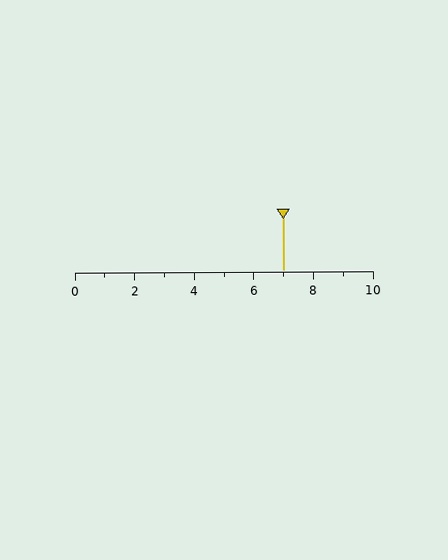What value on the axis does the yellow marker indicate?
The marker indicates approximately 7.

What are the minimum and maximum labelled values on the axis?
The axis runs from 0 to 10.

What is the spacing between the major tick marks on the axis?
The major ticks are spaced 2 apart.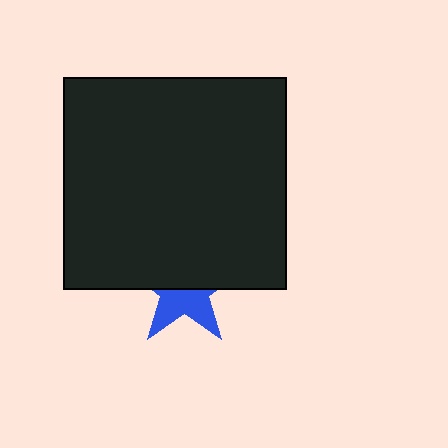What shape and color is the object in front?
The object in front is a black rectangle.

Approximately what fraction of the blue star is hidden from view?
Roughly 55% of the blue star is hidden behind the black rectangle.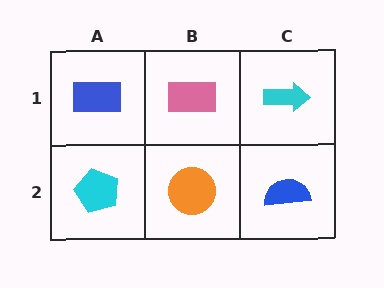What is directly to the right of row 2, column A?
An orange circle.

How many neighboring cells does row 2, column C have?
2.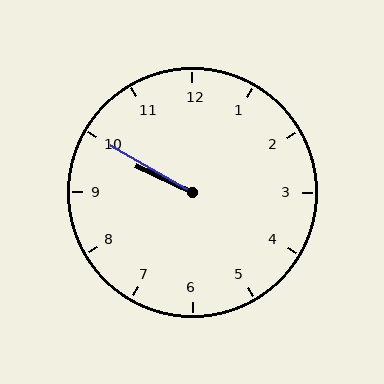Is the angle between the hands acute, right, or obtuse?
It is acute.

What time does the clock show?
9:50.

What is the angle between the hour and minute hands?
Approximately 5 degrees.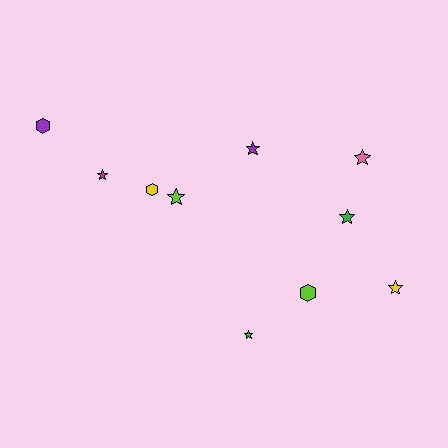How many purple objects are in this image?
There are 2 purple objects.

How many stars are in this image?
There are 7 stars.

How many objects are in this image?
There are 10 objects.